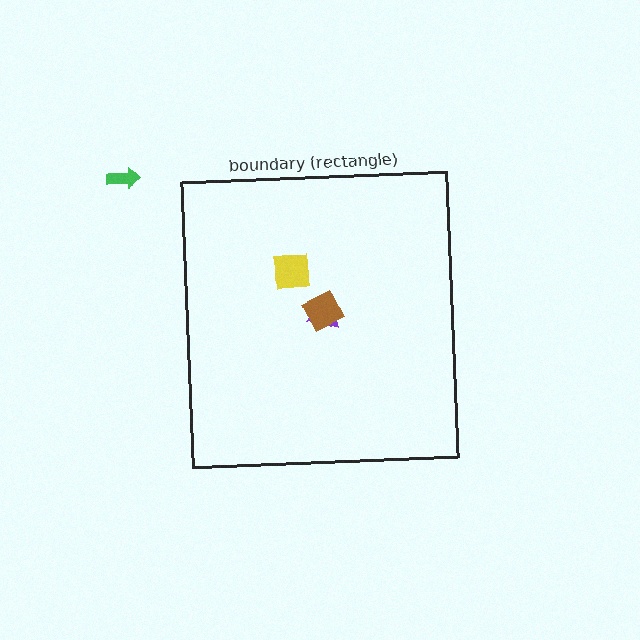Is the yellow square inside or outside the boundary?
Inside.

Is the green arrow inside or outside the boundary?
Outside.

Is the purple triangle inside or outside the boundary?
Inside.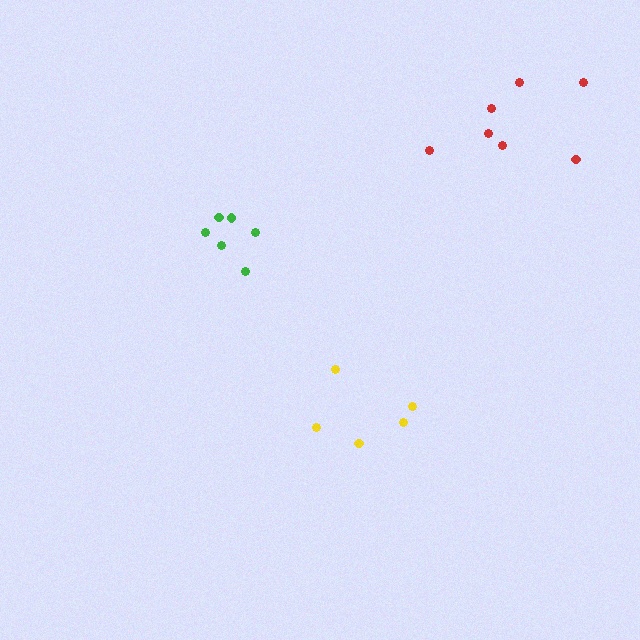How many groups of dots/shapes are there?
There are 3 groups.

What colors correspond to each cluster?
The clusters are colored: green, yellow, red.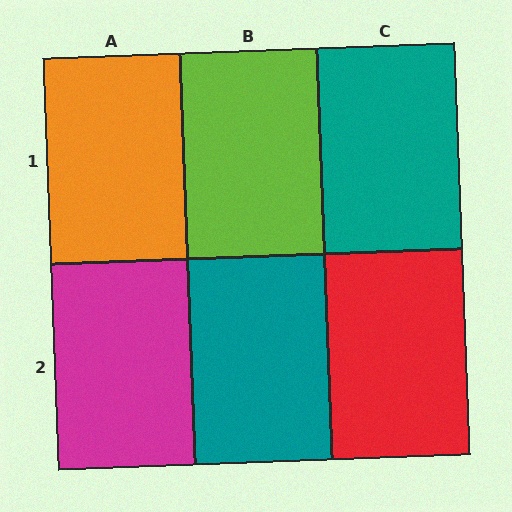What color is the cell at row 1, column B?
Lime.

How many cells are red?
1 cell is red.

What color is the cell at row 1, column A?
Orange.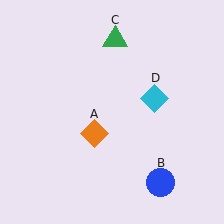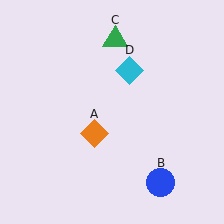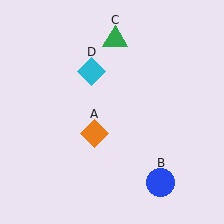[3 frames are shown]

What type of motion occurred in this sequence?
The cyan diamond (object D) rotated counterclockwise around the center of the scene.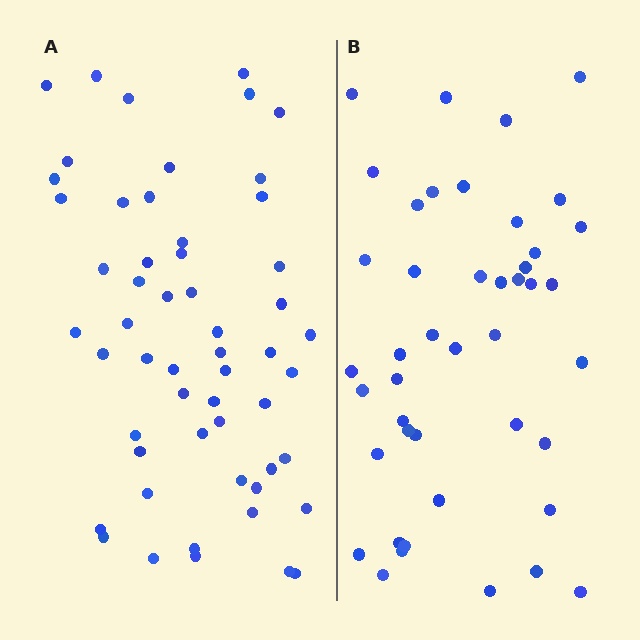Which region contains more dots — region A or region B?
Region A (the left region) has more dots.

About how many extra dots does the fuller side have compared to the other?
Region A has roughly 12 or so more dots than region B.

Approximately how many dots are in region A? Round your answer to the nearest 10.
About 60 dots. (The exact count is 55, which rounds to 60.)